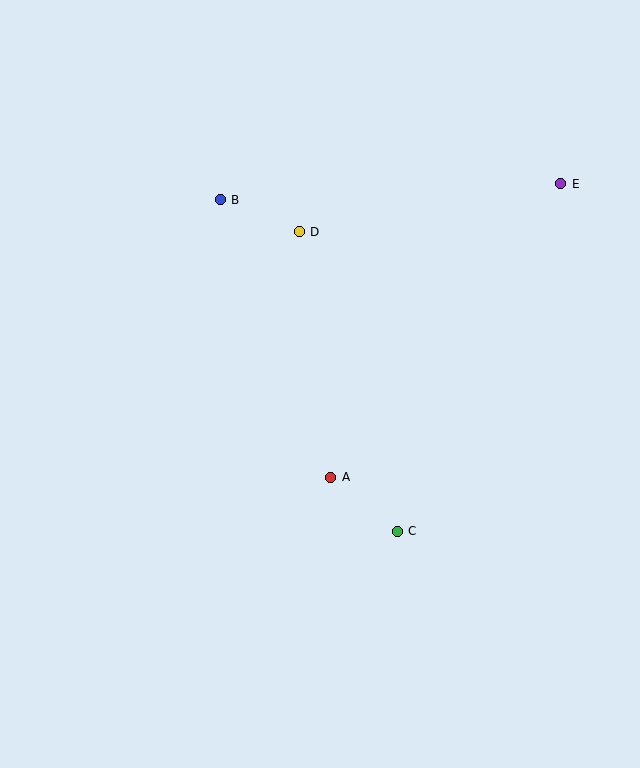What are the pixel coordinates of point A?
Point A is at (331, 477).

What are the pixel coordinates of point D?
Point D is at (299, 232).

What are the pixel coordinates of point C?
Point C is at (397, 531).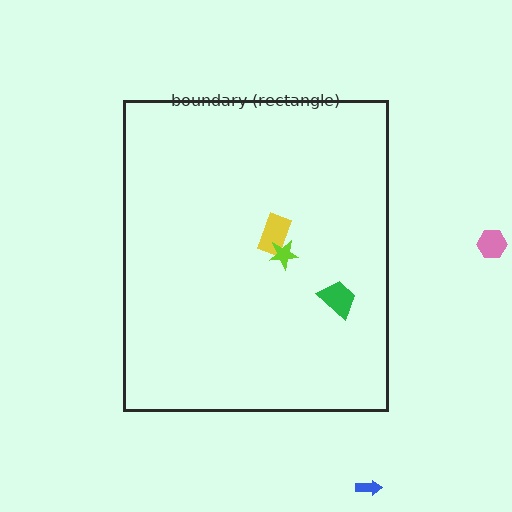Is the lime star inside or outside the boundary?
Inside.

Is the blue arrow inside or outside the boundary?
Outside.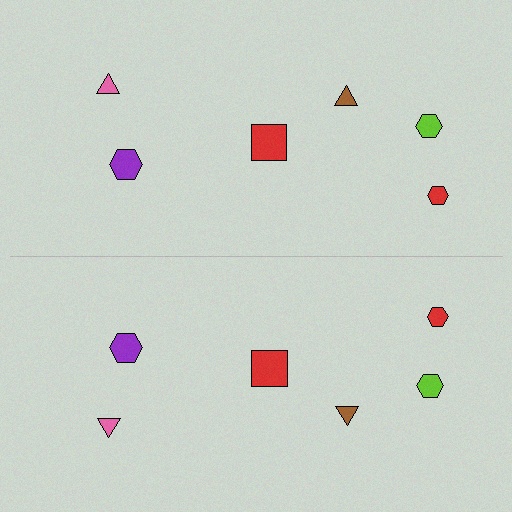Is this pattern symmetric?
Yes, this pattern has bilateral (reflection) symmetry.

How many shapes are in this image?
There are 12 shapes in this image.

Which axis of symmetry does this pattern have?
The pattern has a horizontal axis of symmetry running through the center of the image.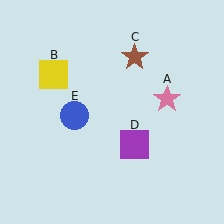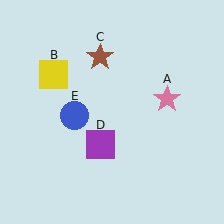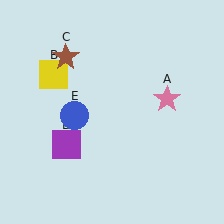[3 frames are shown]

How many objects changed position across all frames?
2 objects changed position: brown star (object C), purple square (object D).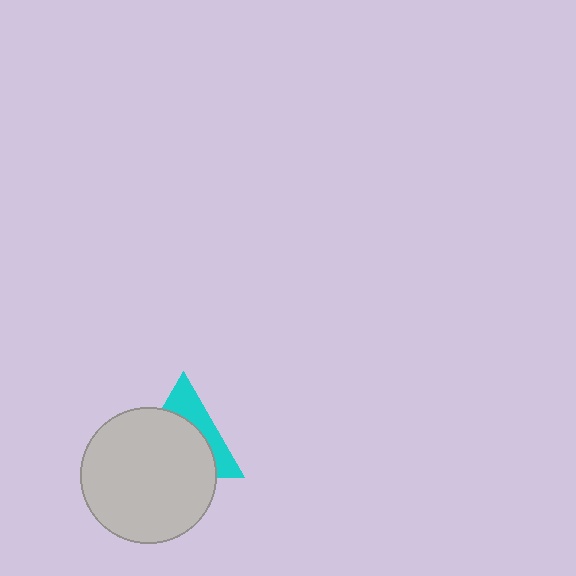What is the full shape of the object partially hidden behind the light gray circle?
The partially hidden object is a cyan triangle.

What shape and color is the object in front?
The object in front is a light gray circle.